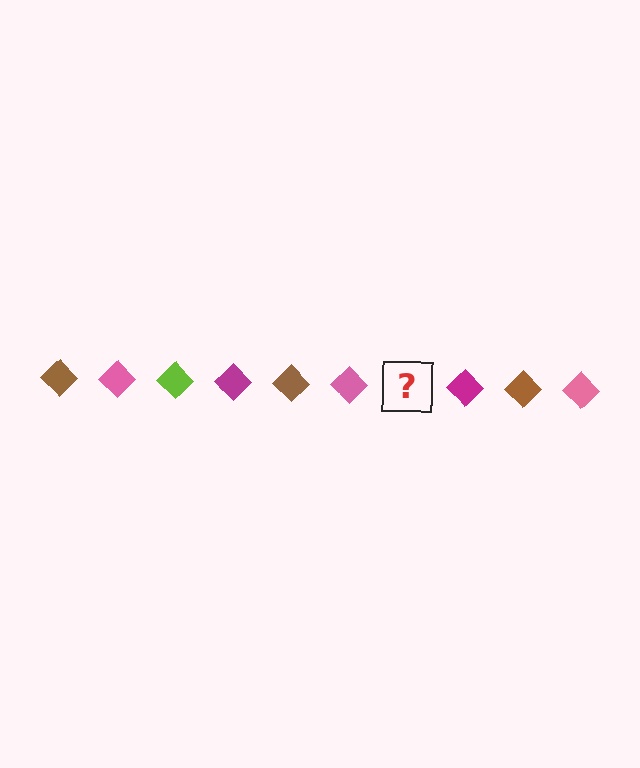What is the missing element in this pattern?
The missing element is a lime diamond.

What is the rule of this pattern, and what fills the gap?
The rule is that the pattern cycles through brown, pink, lime, magenta diamonds. The gap should be filled with a lime diamond.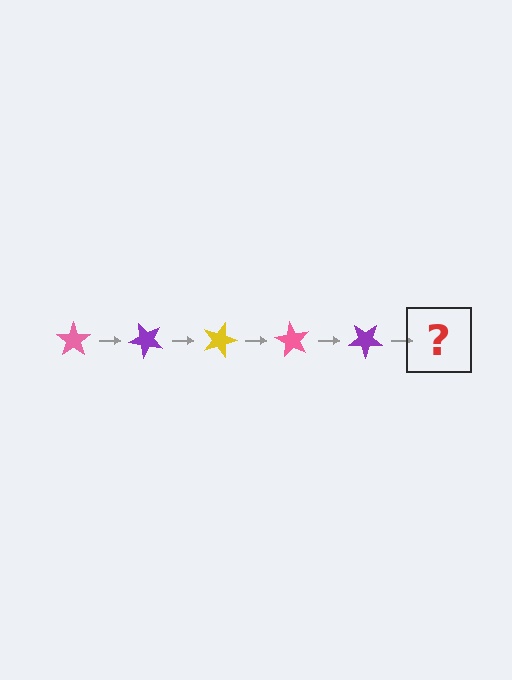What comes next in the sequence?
The next element should be a yellow star, rotated 225 degrees from the start.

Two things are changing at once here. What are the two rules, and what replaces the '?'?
The two rules are that it rotates 45 degrees each step and the color cycles through pink, purple, and yellow. The '?' should be a yellow star, rotated 225 degrees from the start.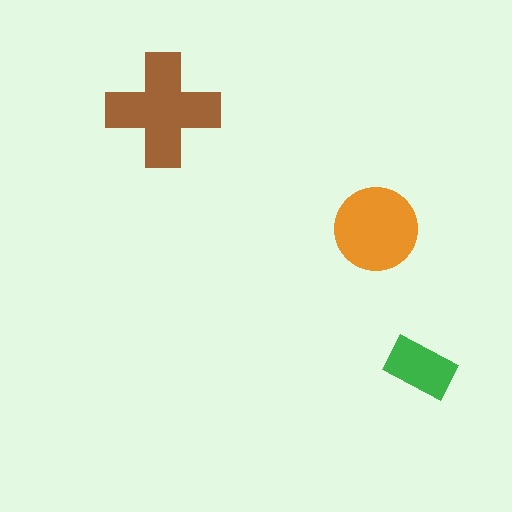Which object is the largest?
The brown cross.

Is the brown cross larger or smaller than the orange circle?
Larger.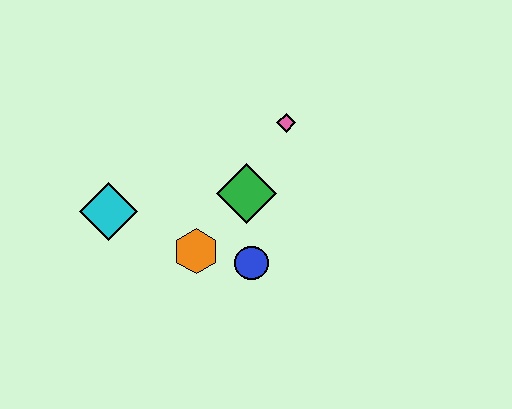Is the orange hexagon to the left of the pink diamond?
Yes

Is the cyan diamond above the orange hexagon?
Yes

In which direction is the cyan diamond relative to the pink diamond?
The cyan diamond is to the left of the pink diamond.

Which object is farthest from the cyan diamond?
The pink diamond is farthest from the cyan diamond.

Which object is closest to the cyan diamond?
The orange hexagon is closest to the cyan diamond.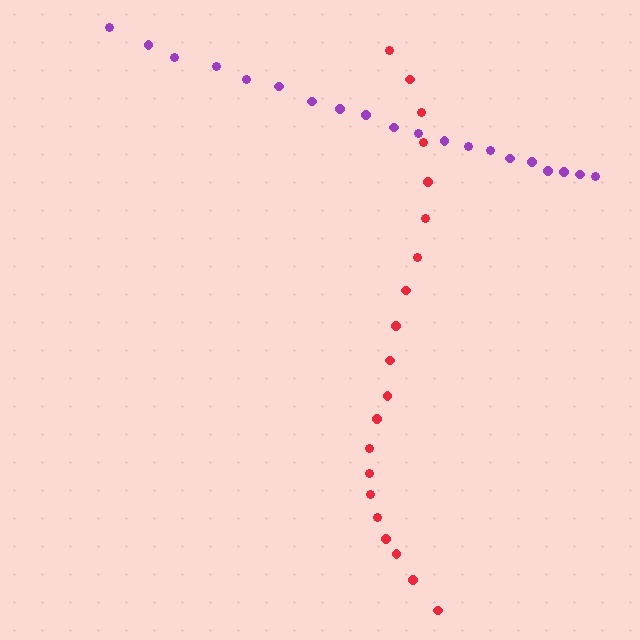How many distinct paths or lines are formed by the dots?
There are 2 distinct paths.